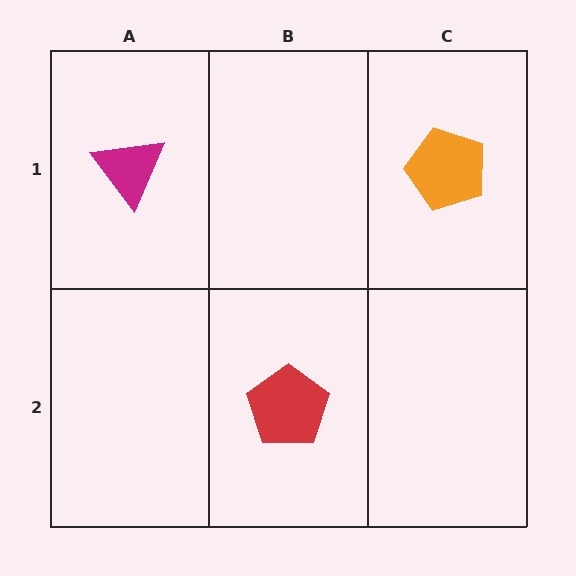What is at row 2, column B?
A red pentagon.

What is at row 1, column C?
An orange pentagon.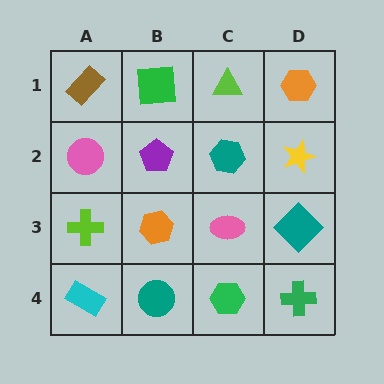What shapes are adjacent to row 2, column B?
A green square (row 1, column B), an orange hexagon (row 3, column B), a pink circle (row 2, column A), a teal hexagon (row 2, column C).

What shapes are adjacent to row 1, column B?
A purple pentagon (row 2, column B), a brown rectangle (row 1, column A), a lime triangle (row 1, column C).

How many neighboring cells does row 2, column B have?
4.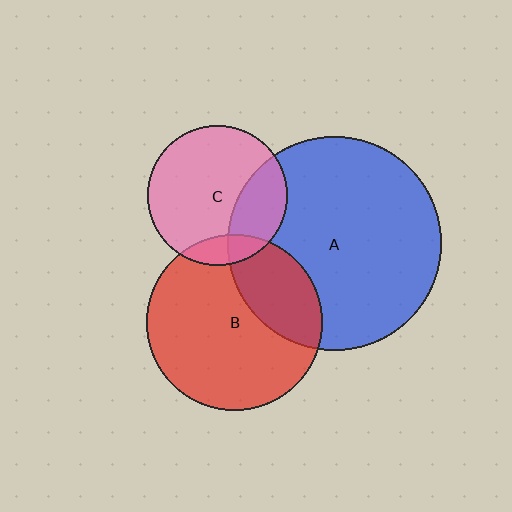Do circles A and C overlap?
Yes.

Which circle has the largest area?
Circle A (blue).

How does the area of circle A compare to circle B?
Approximately 1.5 times.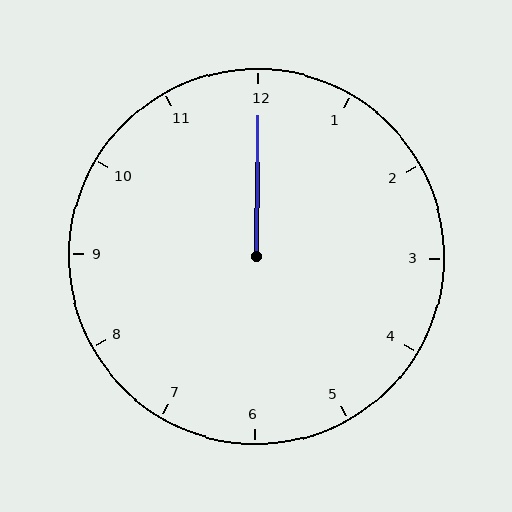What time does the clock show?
12:00.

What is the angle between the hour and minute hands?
Approximately 0 degrees.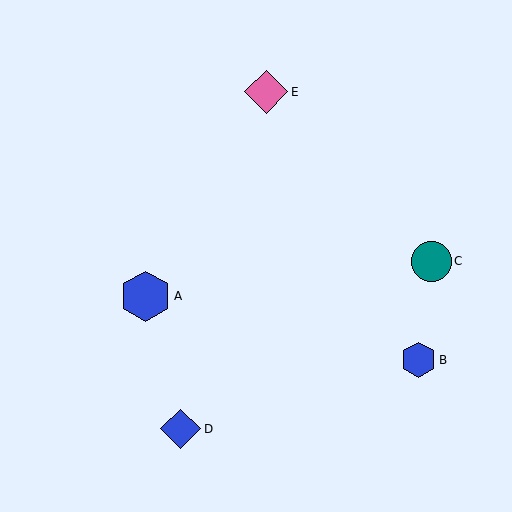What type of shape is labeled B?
Shape B is a blue hexagon.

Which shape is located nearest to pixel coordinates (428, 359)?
The blue hexagon (labeled B) at (418, 360) is nearest to that location.